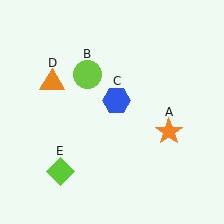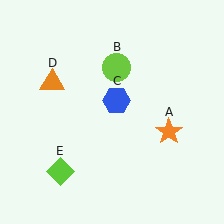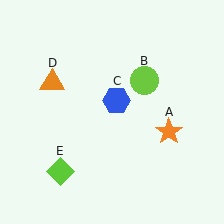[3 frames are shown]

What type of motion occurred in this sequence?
The lime circle (object B) rotated clockwise around the center of the scene.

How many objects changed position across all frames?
1 object changed position: lime circle (object B).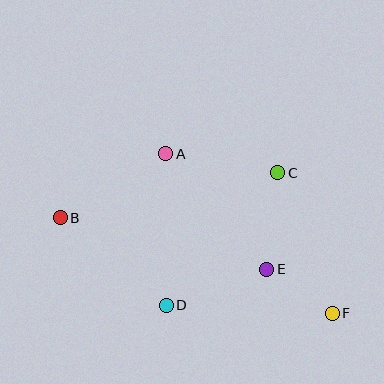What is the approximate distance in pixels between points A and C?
The distance between A and C is approximately 114 pixels.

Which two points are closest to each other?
Points E and F are closest to each other.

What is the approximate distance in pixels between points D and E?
The distance between D and E is approximately 107 pixels.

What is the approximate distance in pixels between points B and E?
The distance between B and E is approximately 213 pixels.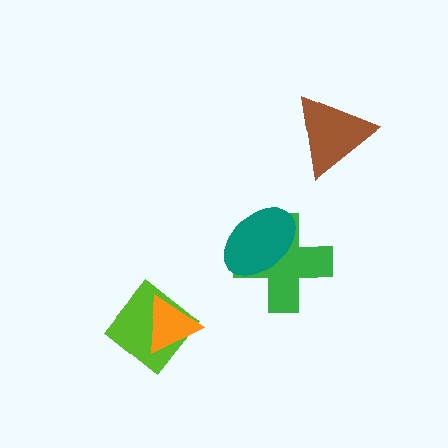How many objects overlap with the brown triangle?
0 objects overlap with the brown triangle.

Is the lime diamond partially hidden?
Yes, it is partially covered by another shape.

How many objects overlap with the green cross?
1 object overlaps with the green cross.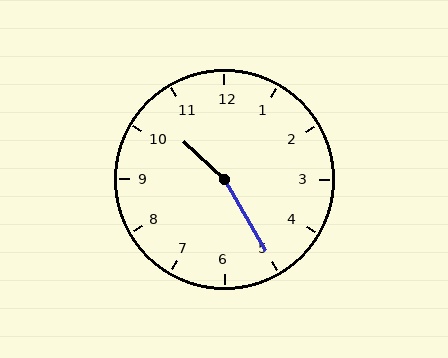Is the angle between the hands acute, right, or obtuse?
It is obtuse.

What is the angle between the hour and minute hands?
Approximately 162 degrees.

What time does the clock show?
10:25.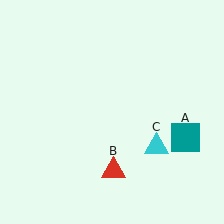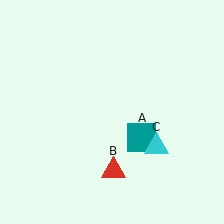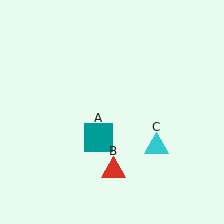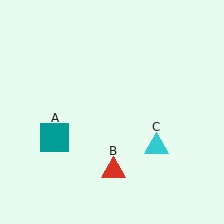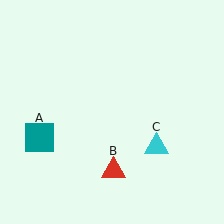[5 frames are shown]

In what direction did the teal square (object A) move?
The teal square (object A) moved left.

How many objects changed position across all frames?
1 object changed position: teal square (object A).